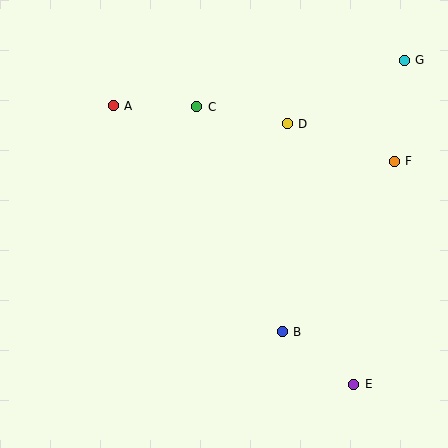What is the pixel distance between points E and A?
The distance between E and A is 368 pixels.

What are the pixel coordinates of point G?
Point G is at (404, 60).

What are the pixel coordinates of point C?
Point C is at (197, 107).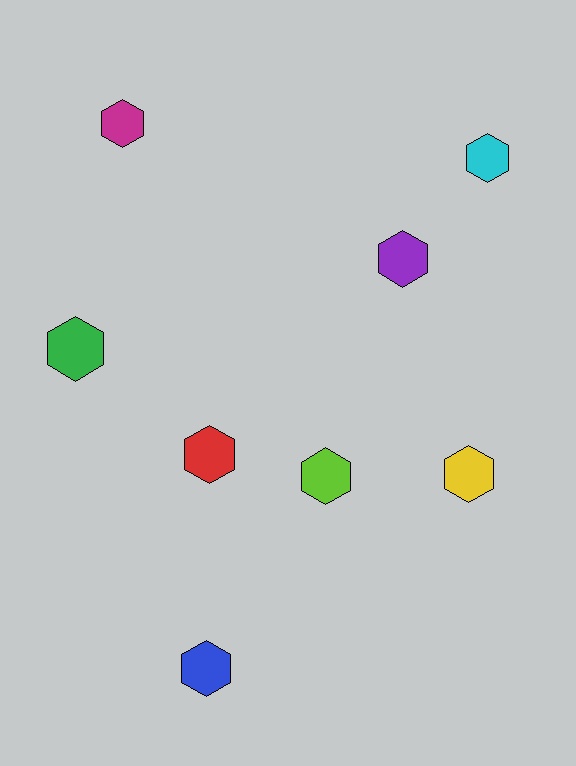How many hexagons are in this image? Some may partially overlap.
There are 8 hexagons.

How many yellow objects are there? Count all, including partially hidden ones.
There is 1 yellow object.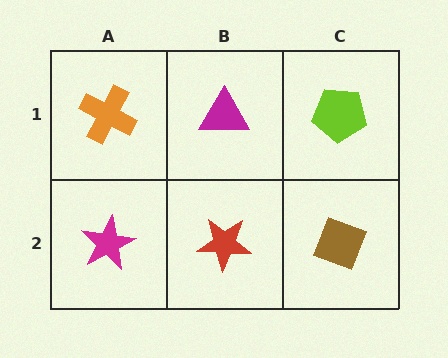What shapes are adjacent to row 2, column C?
A lime pentagon (row 1, column C), a red star (row 2, column B).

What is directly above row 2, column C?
A lime pentagon.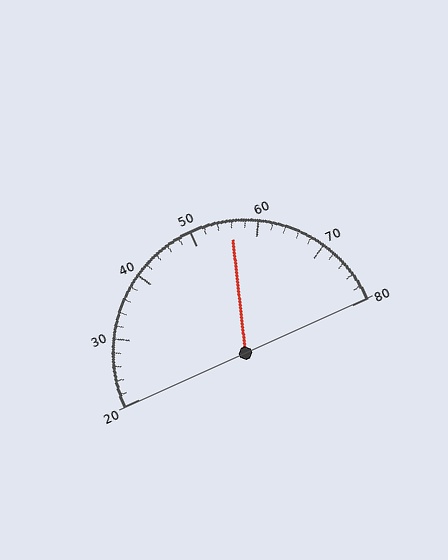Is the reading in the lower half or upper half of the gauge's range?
The reading is in the upper half of the range (20 to 80).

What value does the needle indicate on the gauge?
The needle indicates approximately 56.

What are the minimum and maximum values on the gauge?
The gauge ranges from 20 to 80.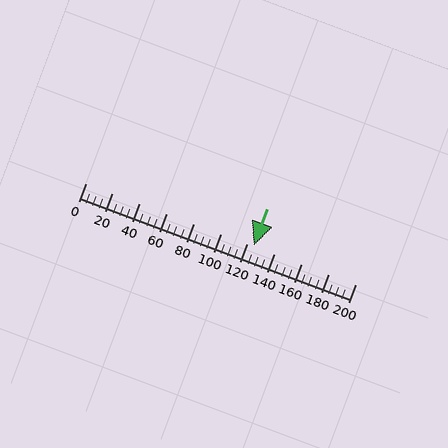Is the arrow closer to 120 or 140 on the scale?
The arrow is closer to 120.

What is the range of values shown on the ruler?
The ruler shows values from 0 to 200.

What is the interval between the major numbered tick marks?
The major tick marks are spaced 20 units apart.